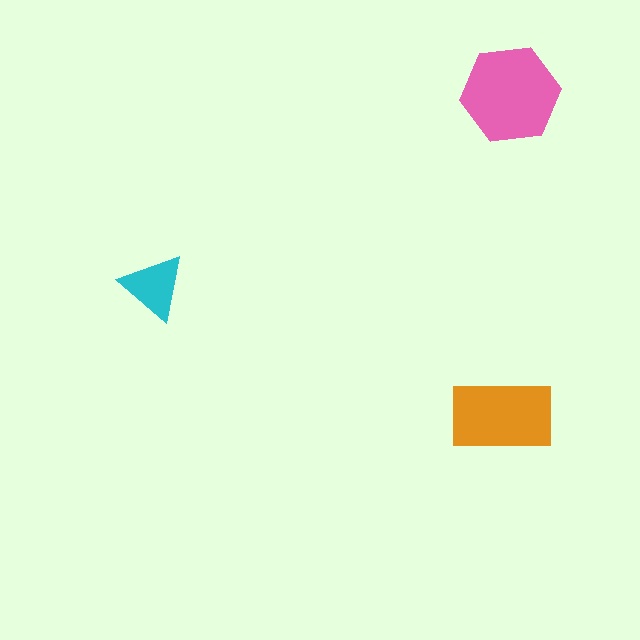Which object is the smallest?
The cyan triangle.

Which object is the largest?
The pink hexagon.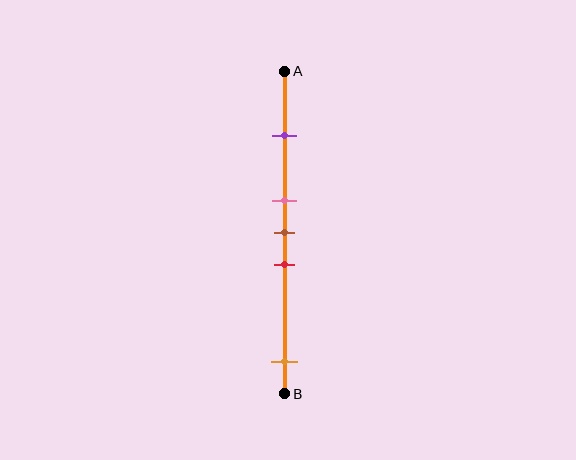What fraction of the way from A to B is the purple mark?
The purple mark is approximately 20% (0.2) of the way from A to B.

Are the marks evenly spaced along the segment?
No, the marks are not evenly spaced.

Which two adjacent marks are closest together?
The pink and brown marks are the closest adjacent pair.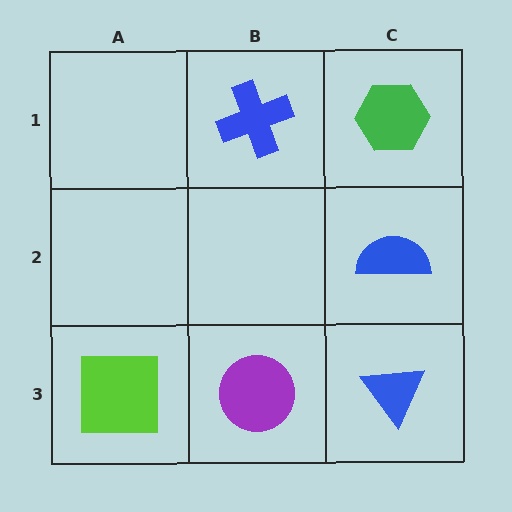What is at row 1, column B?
A blue cross.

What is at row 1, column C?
A green hexagon.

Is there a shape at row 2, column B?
No, that cell is empty.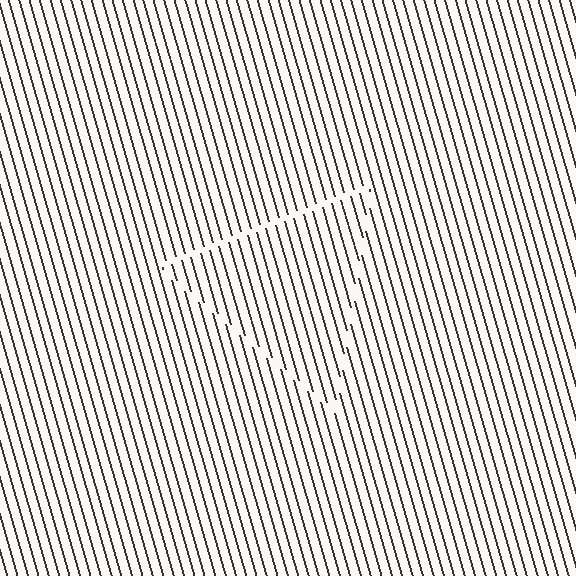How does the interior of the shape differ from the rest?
The interior of the shape contains the same grating, shifted by half a period — the contour is defined by the phase discontinuity where line-ends from the inner and outer gratings abut.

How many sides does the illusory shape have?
3 sides — the line-ends trace a triangle.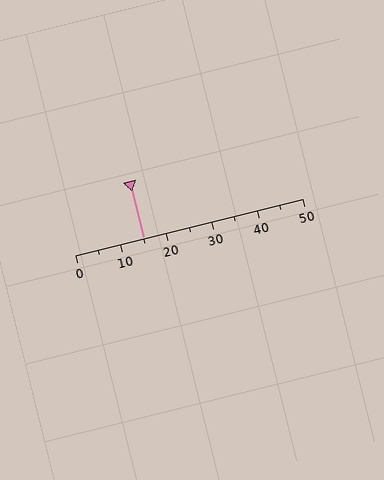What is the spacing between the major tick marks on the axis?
The major ticks are spaced 10 apart.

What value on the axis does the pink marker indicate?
The marker indicates approximately 15.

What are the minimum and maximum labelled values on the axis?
The axis runs from 0 to 50.